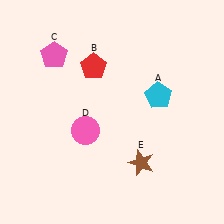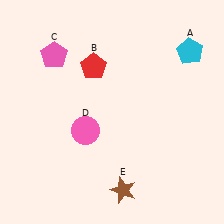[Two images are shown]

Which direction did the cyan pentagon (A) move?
The cyan pentagon (A) moved up.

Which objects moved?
The objects that moved are: the cyan pentagon (A), the brown star (E).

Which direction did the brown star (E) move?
The brown star (E) moved down.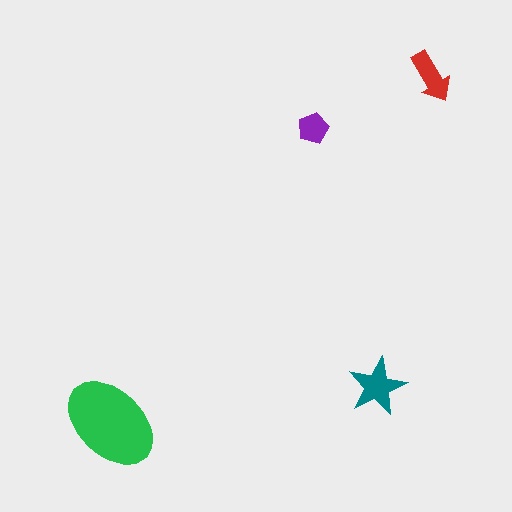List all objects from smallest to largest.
The purple pentagon, the red arrow, the teal star, the green ellipse.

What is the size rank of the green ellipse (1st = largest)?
1st.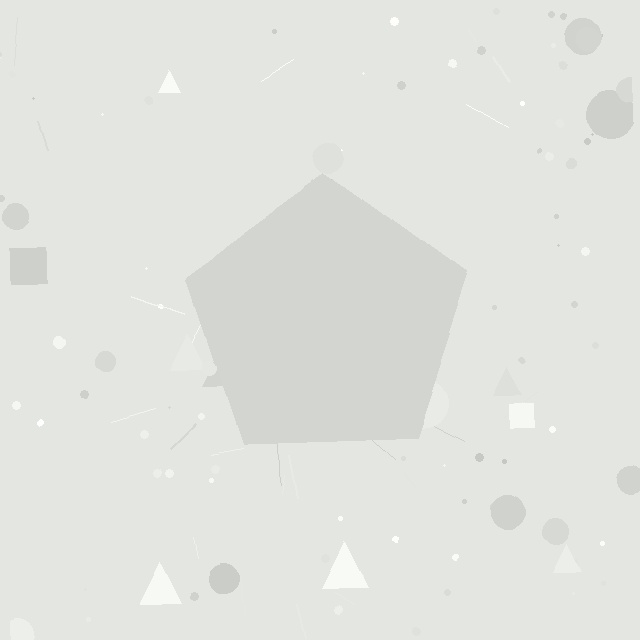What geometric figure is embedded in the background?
A pentagon is embedded in the background.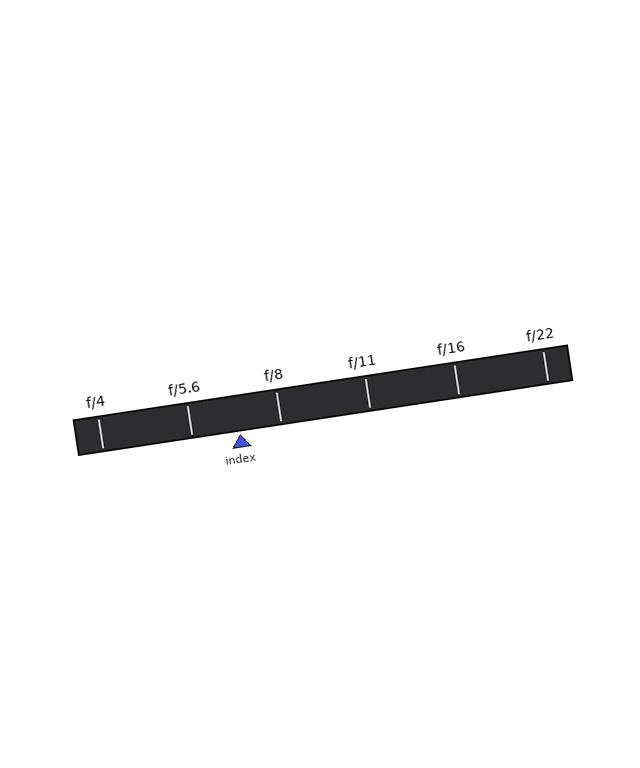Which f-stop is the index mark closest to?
The index mark is closest to f/8.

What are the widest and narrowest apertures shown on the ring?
The widest aperture shown is f/4 and the narrowest is f/22.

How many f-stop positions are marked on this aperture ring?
There are 6 f-stop positions marked.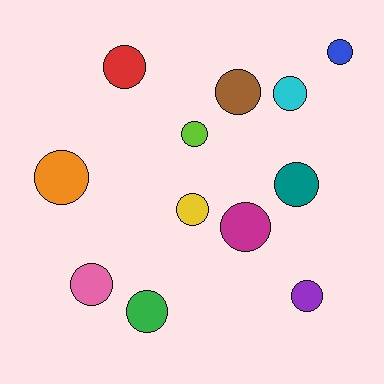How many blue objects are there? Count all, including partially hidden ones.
There is 1 blue object.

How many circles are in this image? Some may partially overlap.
There are 12 circles.